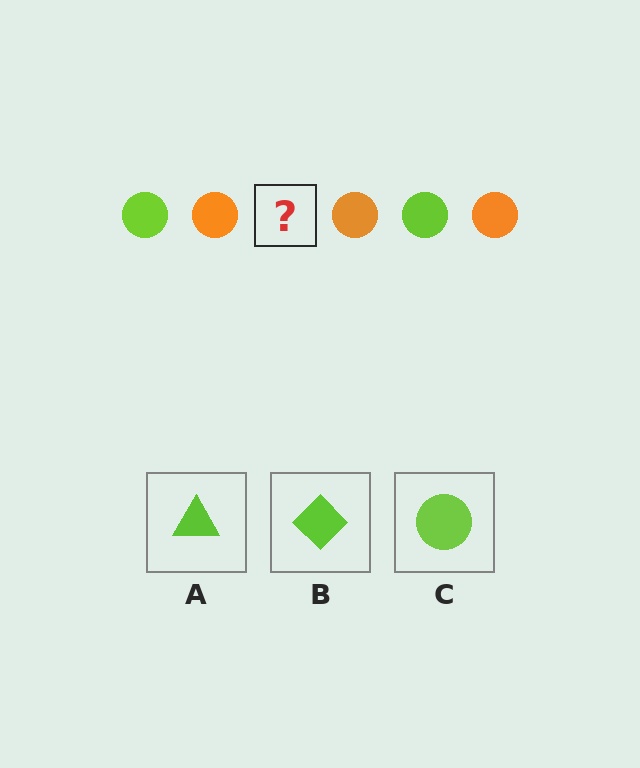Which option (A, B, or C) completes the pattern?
C.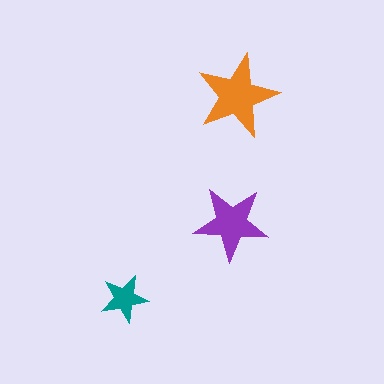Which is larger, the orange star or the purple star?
The orange one.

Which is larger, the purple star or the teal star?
The purple one.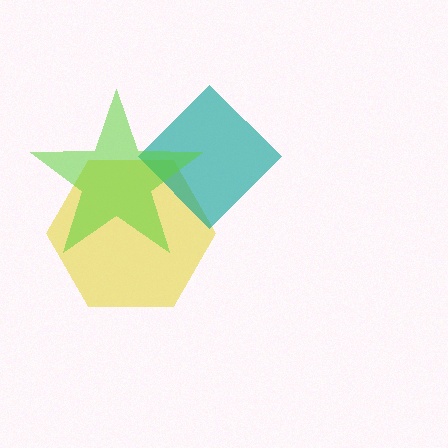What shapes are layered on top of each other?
The layered shapes are: a yellow hexagon, a teal diamond, a lime star.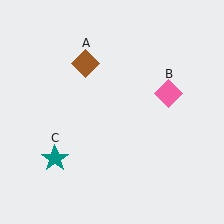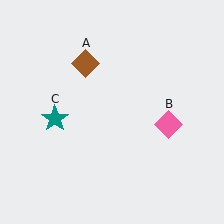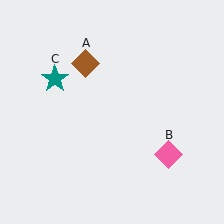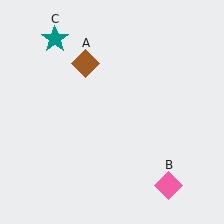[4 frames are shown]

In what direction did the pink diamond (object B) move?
The pink diamond (object B) moved down.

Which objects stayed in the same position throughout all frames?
Brown diamond (object A) remained stationary.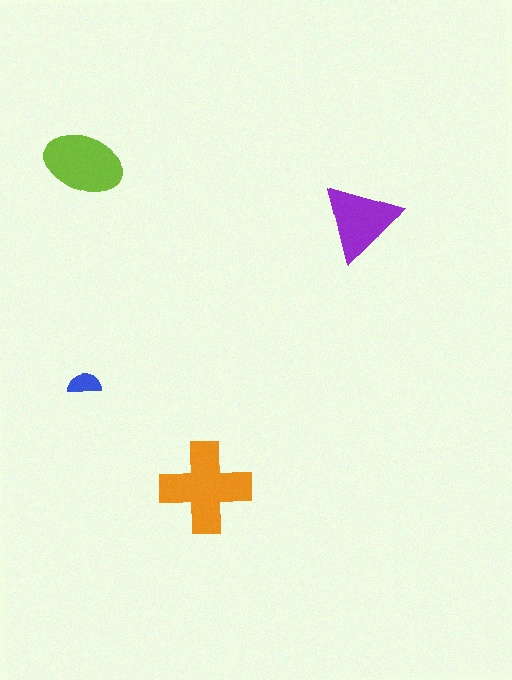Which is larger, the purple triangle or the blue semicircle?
The purple triangle.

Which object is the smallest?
The blue semicircle.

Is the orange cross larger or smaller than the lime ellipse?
Larger.